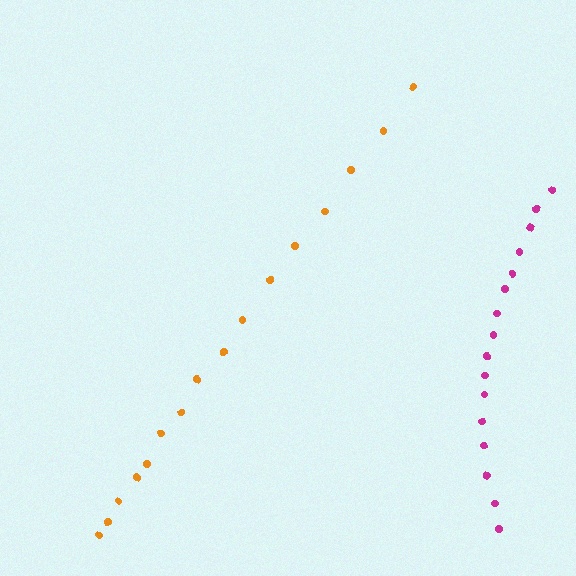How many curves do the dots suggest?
There are 2 distinct paths.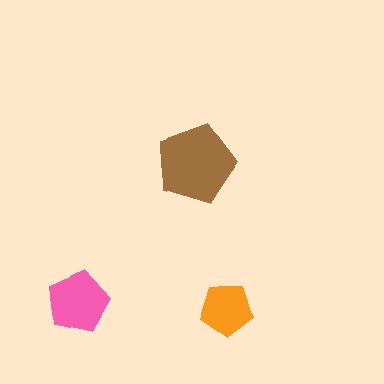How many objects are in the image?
There are 3 objects in the image.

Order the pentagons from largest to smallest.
the brown one, the pink one, the orange one.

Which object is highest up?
The brown pentagon is topmost.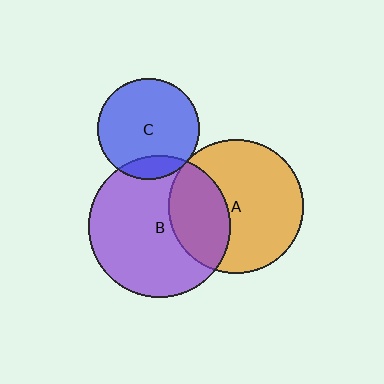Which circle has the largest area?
Circle B (purple).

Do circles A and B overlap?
Yes.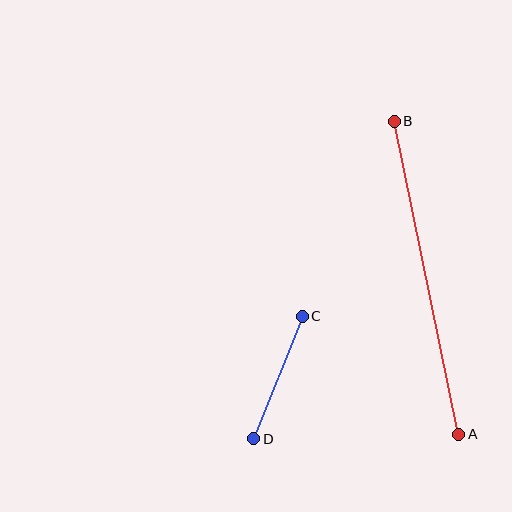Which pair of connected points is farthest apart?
Points A and B are farthest apart.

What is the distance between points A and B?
The distance is approximately 320 pixels.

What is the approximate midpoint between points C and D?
The midpoint is at approximately (278, 377) pixels.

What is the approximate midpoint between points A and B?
The midpoint is at approximately (427, 278) pixels.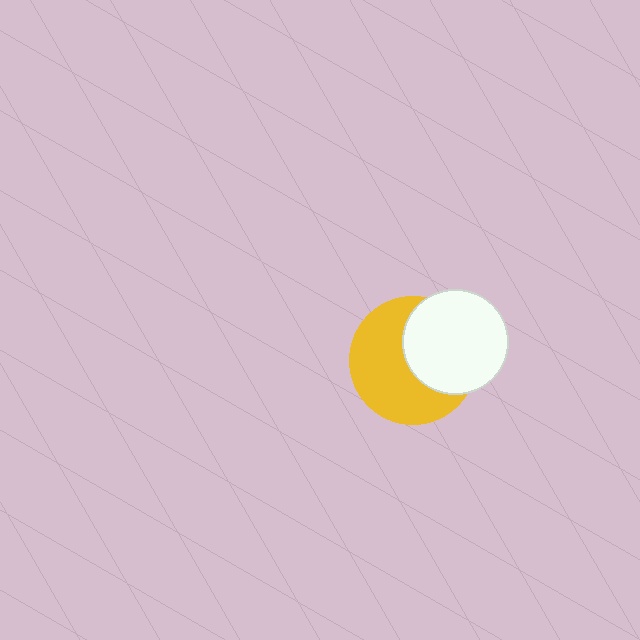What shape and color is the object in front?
The object in front is a white circle.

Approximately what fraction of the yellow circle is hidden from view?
Roughly 42% of the yellow circle is hidden behind the white circle.